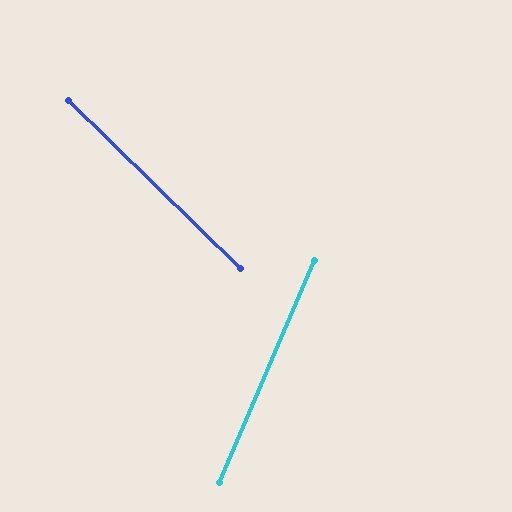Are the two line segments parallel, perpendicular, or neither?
Neither parallel nor perpendicular — they differ by about 69°.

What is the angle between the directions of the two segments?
Approximately 69 degrees.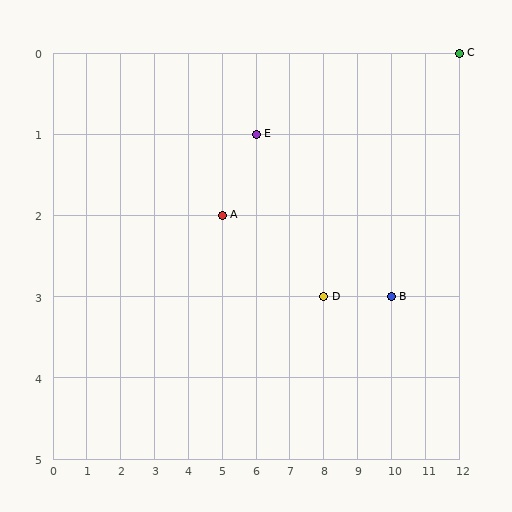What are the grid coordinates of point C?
Point C is at grid coordinates (12, 0).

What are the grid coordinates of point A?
Point A is at grid coordinates (5, 2).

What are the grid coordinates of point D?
Point D is at grid coordinates (8, 3).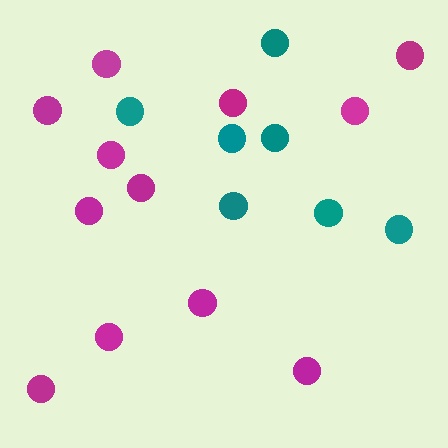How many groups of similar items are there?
There are 2 groups: one group of teal circles (7) and one group of magenta circles (12).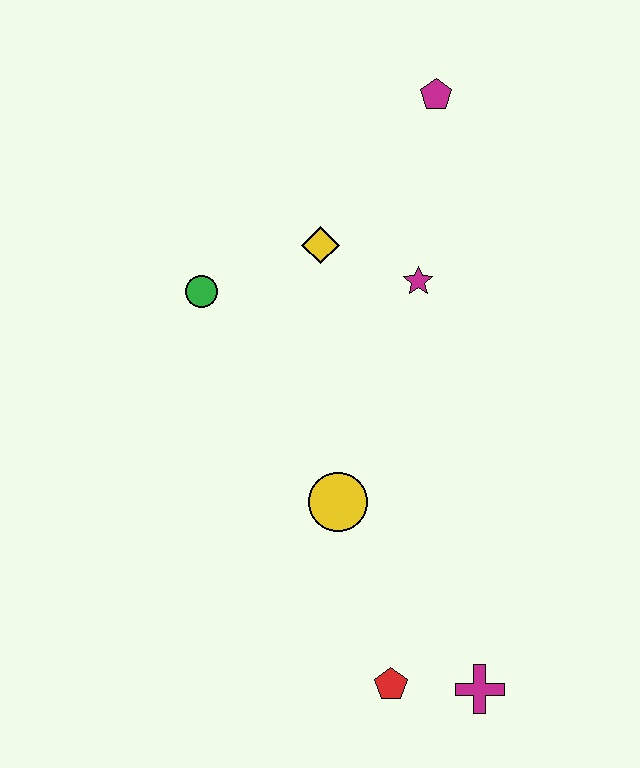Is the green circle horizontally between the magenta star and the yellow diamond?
No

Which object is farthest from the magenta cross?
The magenta pentagon is farthest from the magenta cross.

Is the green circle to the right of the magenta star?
No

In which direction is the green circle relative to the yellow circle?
The green circle is above the yellow circle.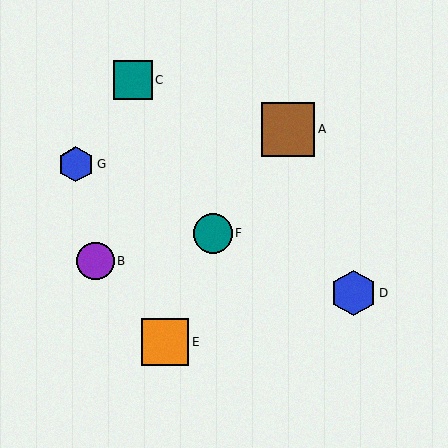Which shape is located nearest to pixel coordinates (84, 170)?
The blue hexagon (labeled G) at (76, 164) is nearest to that location.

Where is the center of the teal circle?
The center of the teal circle is at (213, 233).